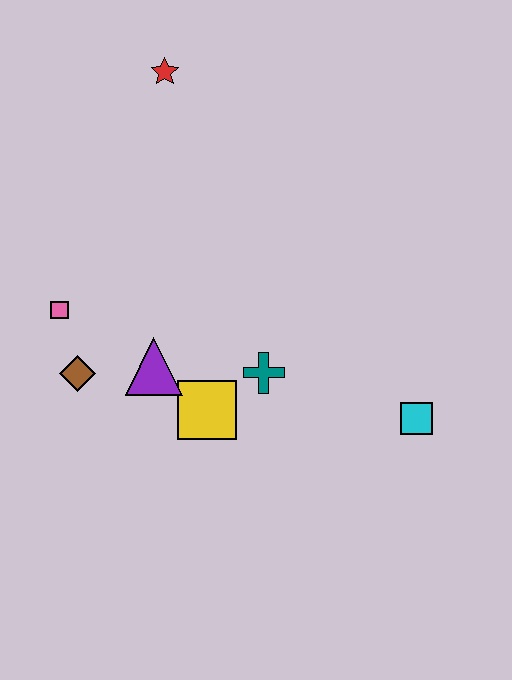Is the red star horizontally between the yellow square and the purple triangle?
Yes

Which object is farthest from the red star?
The cyan square is farthest from the red star.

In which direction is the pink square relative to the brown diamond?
The pink square is above the brown diamond.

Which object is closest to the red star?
The pink square is closest to the red star.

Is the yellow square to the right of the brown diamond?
Yes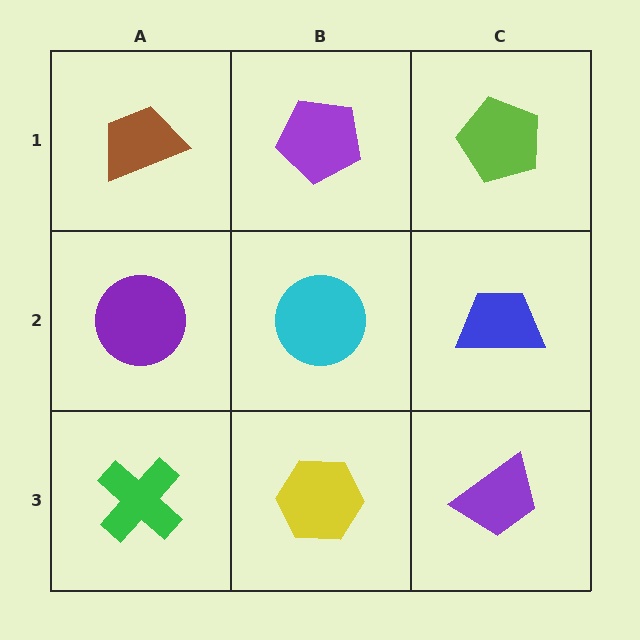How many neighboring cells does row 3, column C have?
2.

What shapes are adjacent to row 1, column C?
A blue trapezoid (row 2, column C), a purple pentagon (row 1, column B).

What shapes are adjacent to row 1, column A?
A purple circle (row 2, column A), a purple pentagon (row 1, column B).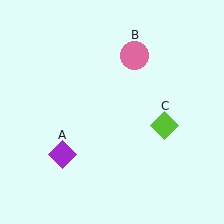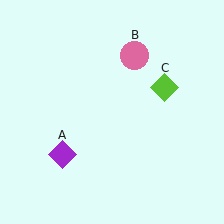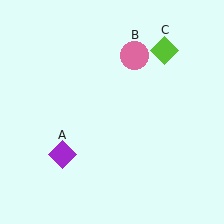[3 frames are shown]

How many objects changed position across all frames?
1 object changed position: lime diamond (object C).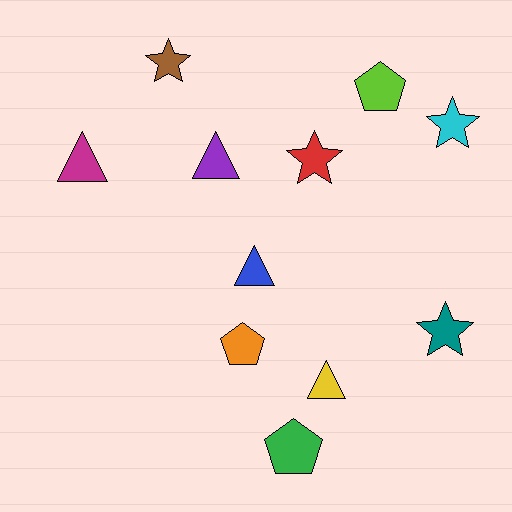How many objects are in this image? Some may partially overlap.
There are 11 objects.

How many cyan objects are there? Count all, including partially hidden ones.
There is 1 cyan object.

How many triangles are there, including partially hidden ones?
There are 4 triangles.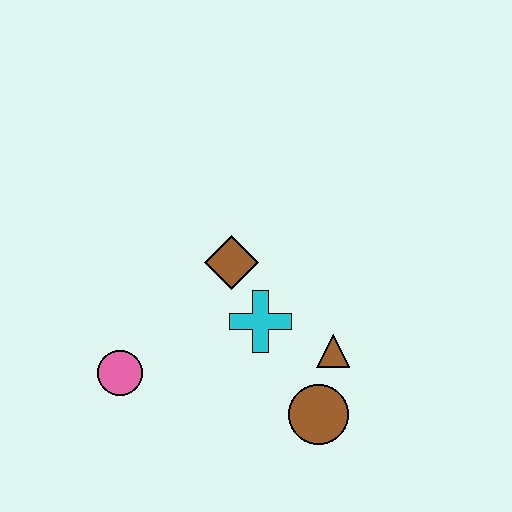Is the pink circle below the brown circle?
No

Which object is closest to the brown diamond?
The cyan cross is closest to the brown diamond.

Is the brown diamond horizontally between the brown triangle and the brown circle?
No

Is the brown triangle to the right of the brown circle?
Yes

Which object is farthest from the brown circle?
The pink circle is farthest from the brown circle.